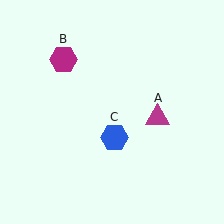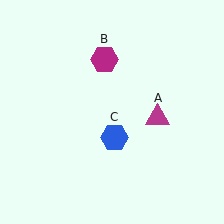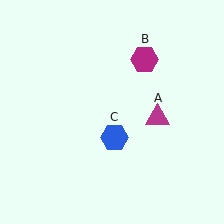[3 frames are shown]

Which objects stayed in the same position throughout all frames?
Magenta triangle (object A) and blue hexagon (object C) remained stationary.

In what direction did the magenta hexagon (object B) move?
The magenta hexagon (object B) moved right.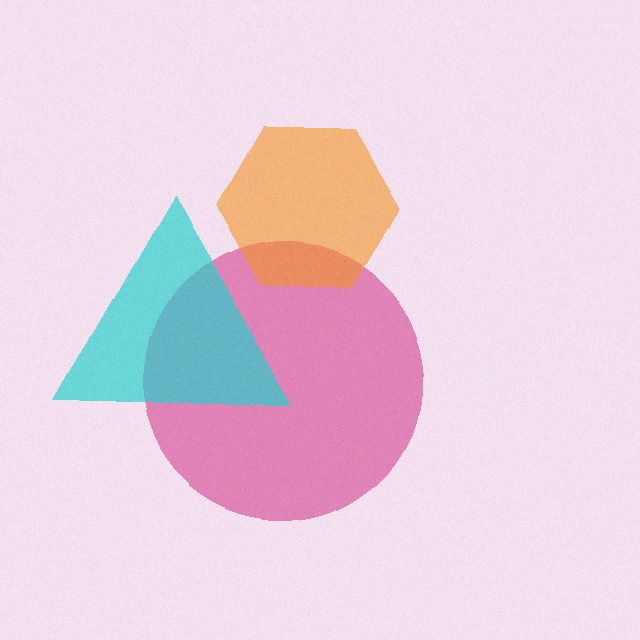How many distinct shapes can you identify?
There are 3 distinct shapes: a magenta circle, an orange hexagon, a cyan triangle.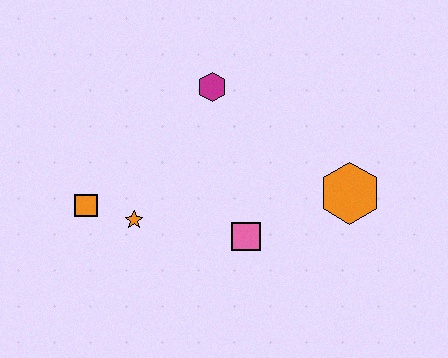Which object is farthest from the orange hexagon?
The orange square is farthest from the orange hexagon.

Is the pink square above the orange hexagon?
No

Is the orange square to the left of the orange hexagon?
Yes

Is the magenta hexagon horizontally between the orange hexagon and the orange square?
Yes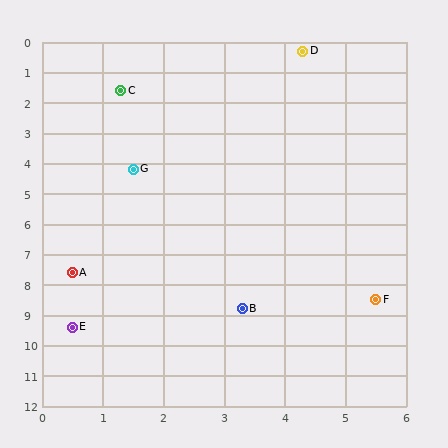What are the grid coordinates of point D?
Point D is at approximately (4.3, 0.3).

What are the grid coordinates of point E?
Point E is at approximately (0.5, 9.4).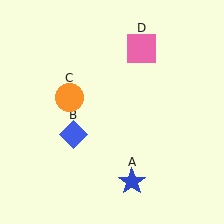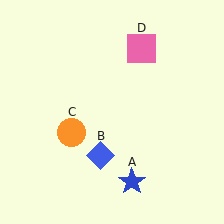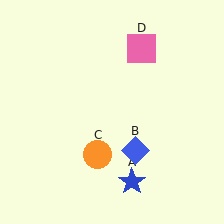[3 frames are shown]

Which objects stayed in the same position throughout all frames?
Blue star (object A) and pink square (object D) remained stationary.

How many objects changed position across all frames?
2 objects changed position: blue diamond (object B), orange circle (object C).